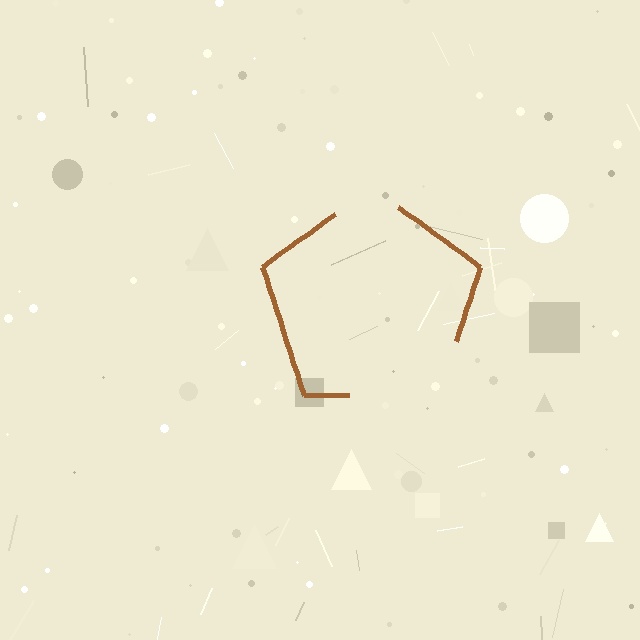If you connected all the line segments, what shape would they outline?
They would outline a pentagon.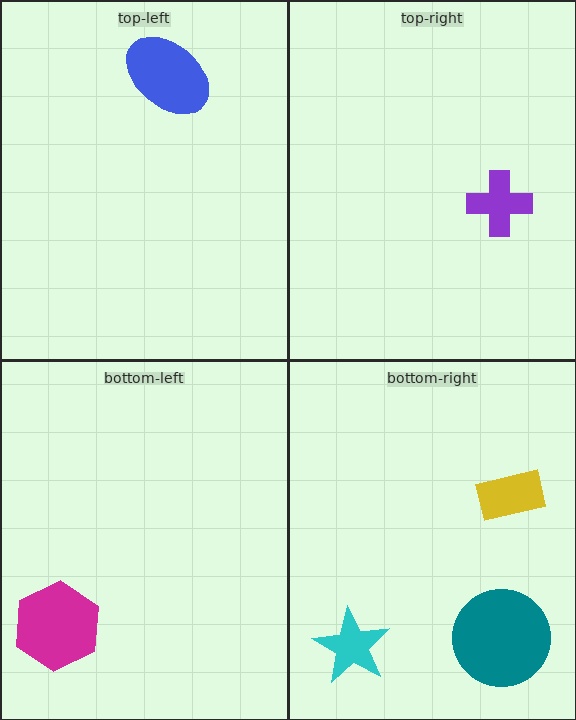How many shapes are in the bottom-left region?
1.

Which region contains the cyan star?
The bottom-right region.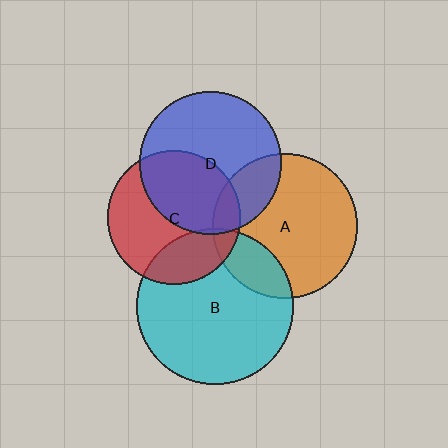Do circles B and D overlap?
Yes.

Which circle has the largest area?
Circle B (cyan).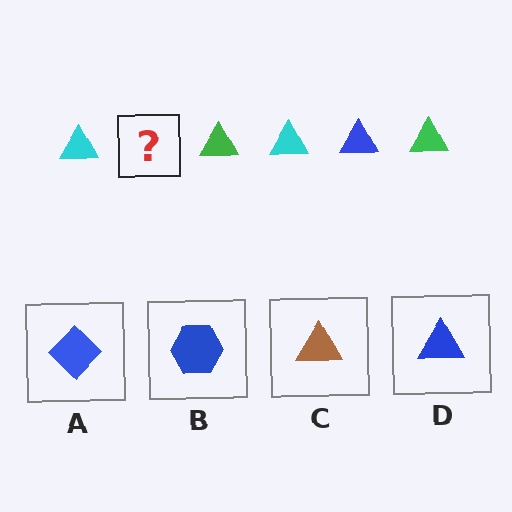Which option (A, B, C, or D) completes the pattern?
D.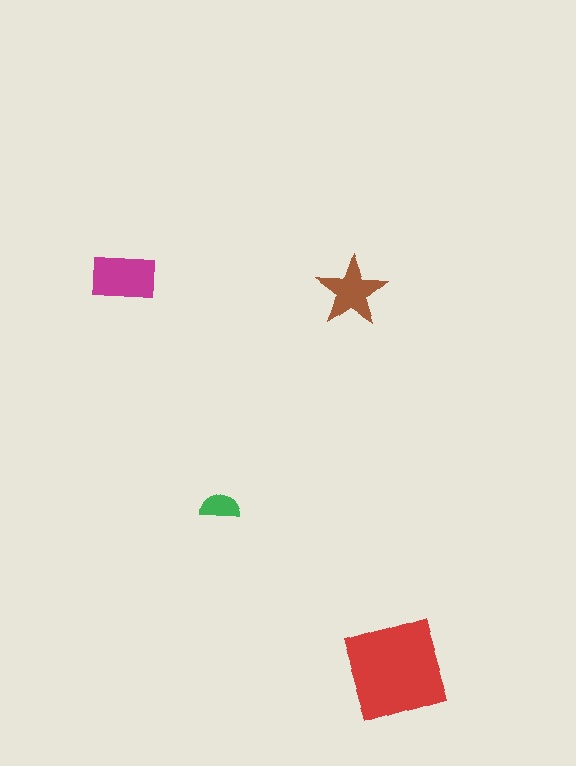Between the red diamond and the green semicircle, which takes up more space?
The red diamond.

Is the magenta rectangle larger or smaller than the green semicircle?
Larger.